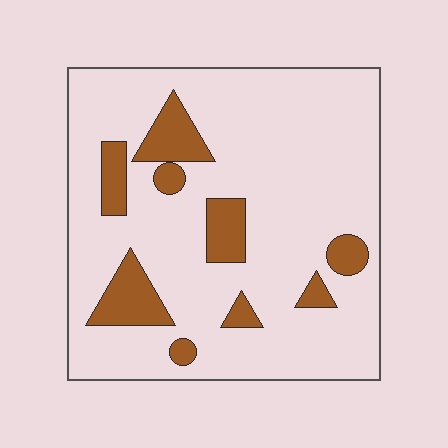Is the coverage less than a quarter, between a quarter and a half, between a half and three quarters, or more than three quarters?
Less than a quarter.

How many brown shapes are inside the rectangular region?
9.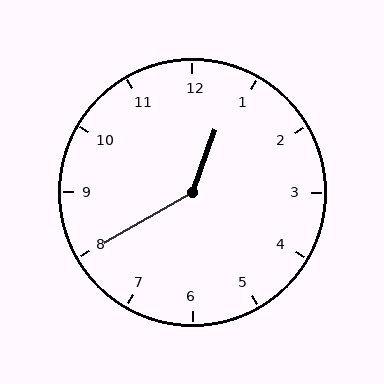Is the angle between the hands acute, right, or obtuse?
It is obtuse.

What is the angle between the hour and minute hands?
Approximately 140 degrees.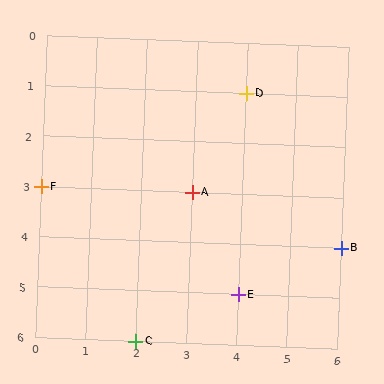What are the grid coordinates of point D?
Point D is at grid coordinates (4, 1).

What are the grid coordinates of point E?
Point E is at grid coordinates (4, 5).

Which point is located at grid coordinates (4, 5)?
Point E is at (4, 5).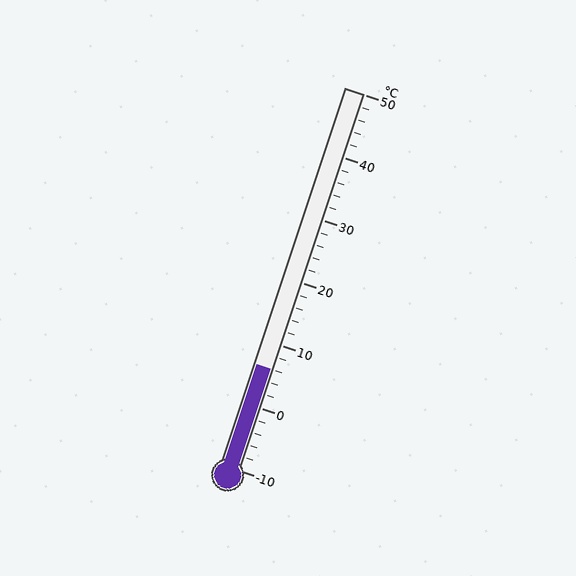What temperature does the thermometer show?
The thermometer shows approximately 6°C.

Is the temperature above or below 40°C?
The temperature is below 40°C.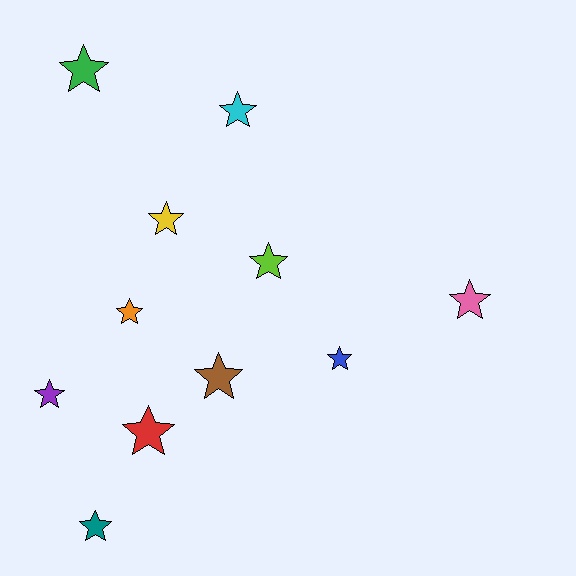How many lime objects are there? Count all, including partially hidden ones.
There is 1 lime object.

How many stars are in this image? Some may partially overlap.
There are 11 stars.